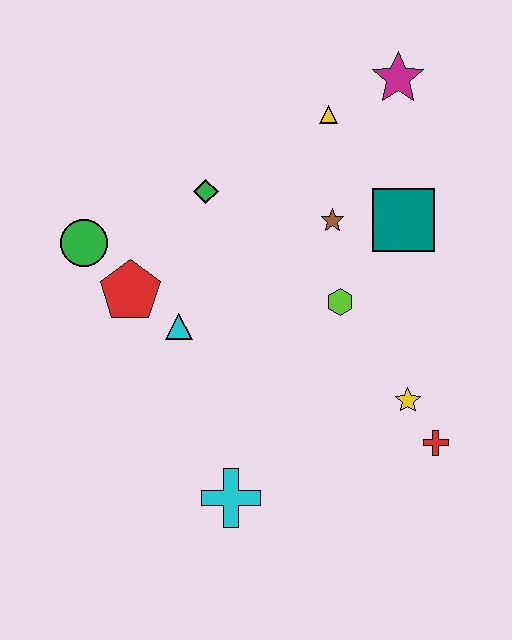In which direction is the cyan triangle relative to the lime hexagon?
The cyan triangle is to the left of the lime hexagon.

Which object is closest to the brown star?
The teal square is closest to the brown star.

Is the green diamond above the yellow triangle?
No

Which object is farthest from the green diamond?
The red cross is farthest from the green diamond.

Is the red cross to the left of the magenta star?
No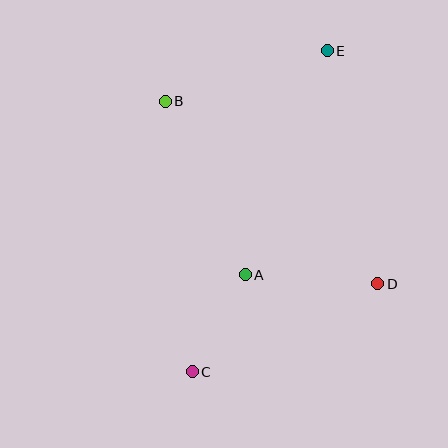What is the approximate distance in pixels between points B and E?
The distance between B and E is approximately 170 pixels.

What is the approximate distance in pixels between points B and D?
The distance between B and D is approximately 281 pixels.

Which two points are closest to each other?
Points A and C are closest to each other.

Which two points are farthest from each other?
Points C and E are farthest from each other.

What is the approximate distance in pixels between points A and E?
The distance between A and E is approximately 239 pixels.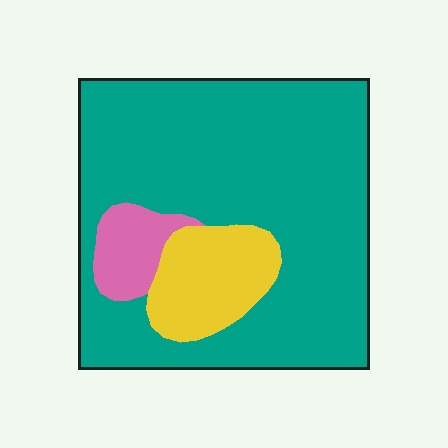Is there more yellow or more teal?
Teal.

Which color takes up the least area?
Pink, at roughly 5%.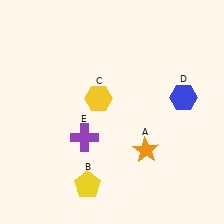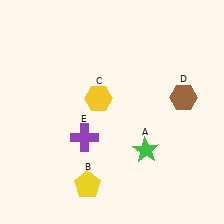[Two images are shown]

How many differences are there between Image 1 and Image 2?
There are 2 differences between the two images.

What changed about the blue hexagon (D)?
In Image 1, D is blue. In Image 2, it changed to brown.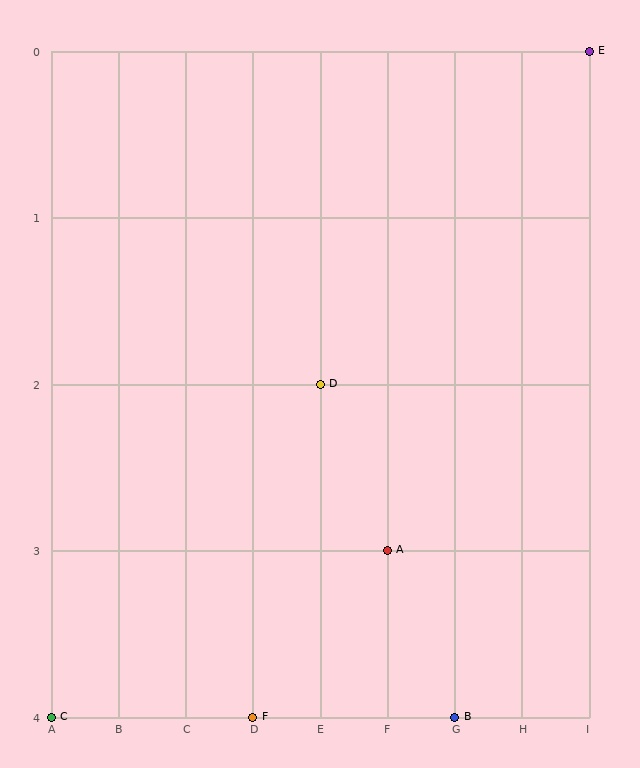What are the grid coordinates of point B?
Point B is at grid coordinates (G, 4).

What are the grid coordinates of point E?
Point E is at grid coordinates (I, 0).